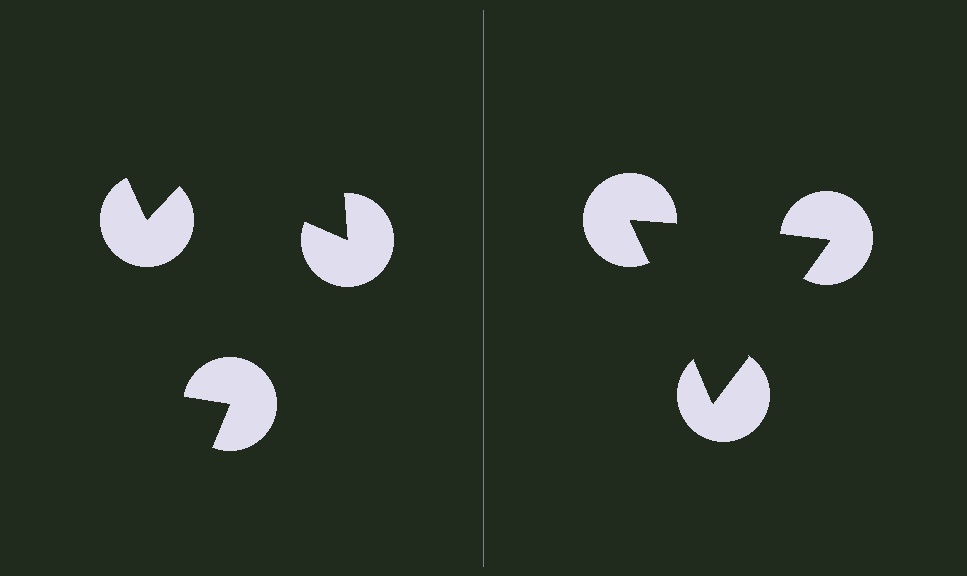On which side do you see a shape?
An illusory triangle appears on the right side. On the left side the wedge cuts are rotated, so no coherent shape forms.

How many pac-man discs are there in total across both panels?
6 — 3 on each side.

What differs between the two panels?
The pac-man discs are positioned identically on both sides; only the wedge orientations differ. On the right they align to a triangle; on the left they are misaligned.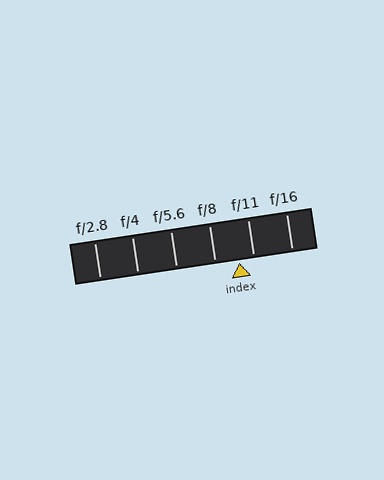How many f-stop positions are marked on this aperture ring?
There are 6 f-stop positions marked.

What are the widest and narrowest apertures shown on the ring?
The widest aperture shown is f/2.8 and the narrowest is f/16.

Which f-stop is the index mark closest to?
The index mark is closest to f/11.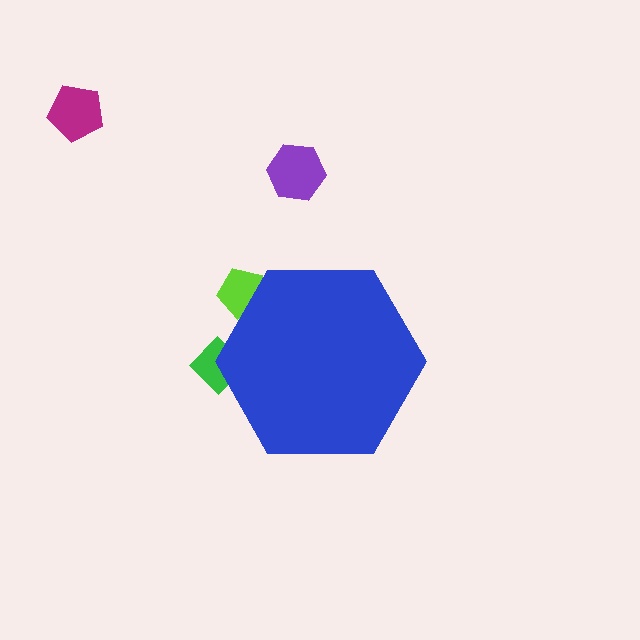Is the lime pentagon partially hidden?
Yes, the lime pentagon is partially hidden behind the blue hexagon.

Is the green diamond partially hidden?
Yes, the green diamond is partially hidden behind the blue hexagon.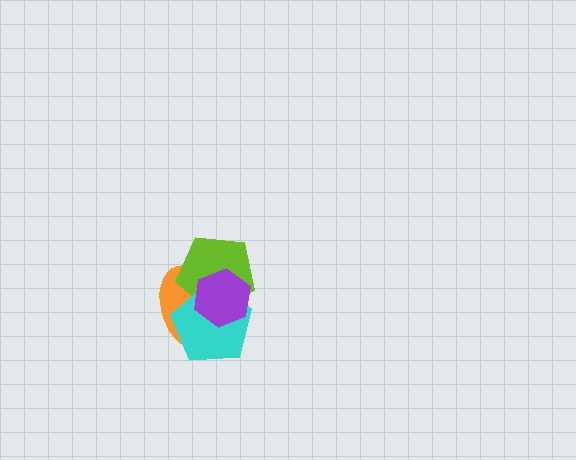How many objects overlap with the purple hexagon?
3 objects overlap with the purple hexagon.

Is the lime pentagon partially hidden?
Yes, it is partially covered by another shape.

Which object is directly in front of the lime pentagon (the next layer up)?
The cyan pentagon is directly in front of the lime pentagon.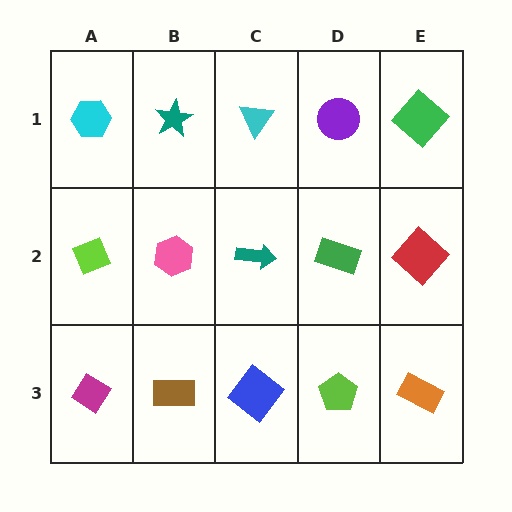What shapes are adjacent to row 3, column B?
A pink hexagon (row 2, column B), a magenta diamond (row 3, column A), a blue diamond (row 3, column C).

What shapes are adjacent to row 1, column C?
A teal arrow (row 2, column C), a teal star (row 1, column B), a purple circle (row 1, column D).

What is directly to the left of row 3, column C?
A brown rectangle.